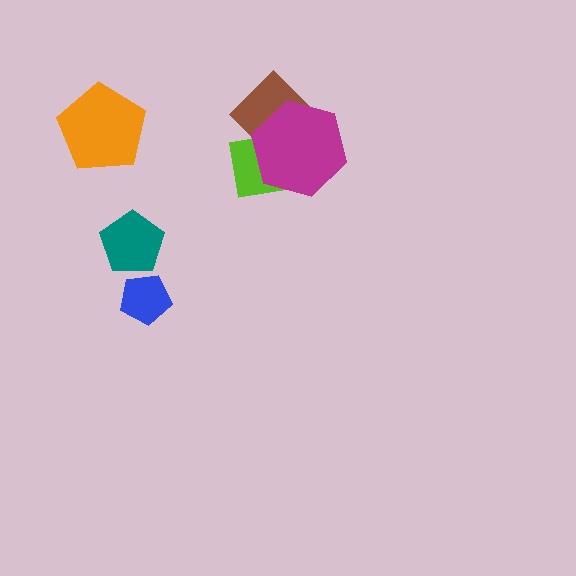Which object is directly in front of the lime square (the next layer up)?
The brown diamond is directly in front of the lime square.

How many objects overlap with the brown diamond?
2 objects overlap with the brown diamond.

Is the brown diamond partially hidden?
Yes, it is partially covered by another shape.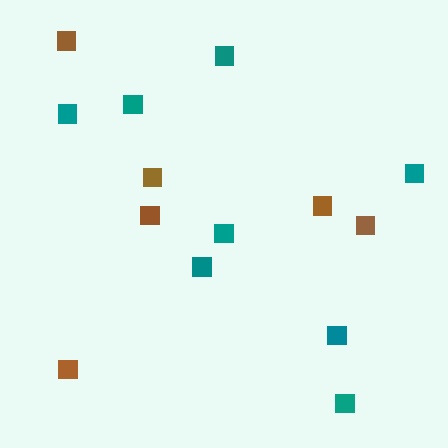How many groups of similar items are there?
There are 2 groups: one group of teal squares (8) and one group of brown squares (6).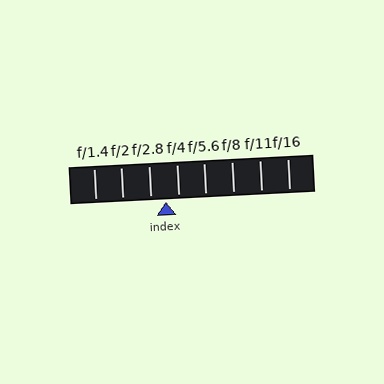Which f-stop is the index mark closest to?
The index mark is closest to f/4.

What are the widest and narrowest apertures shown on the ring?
The widest aperture shown is f/1.4 and the narrowest is f/16.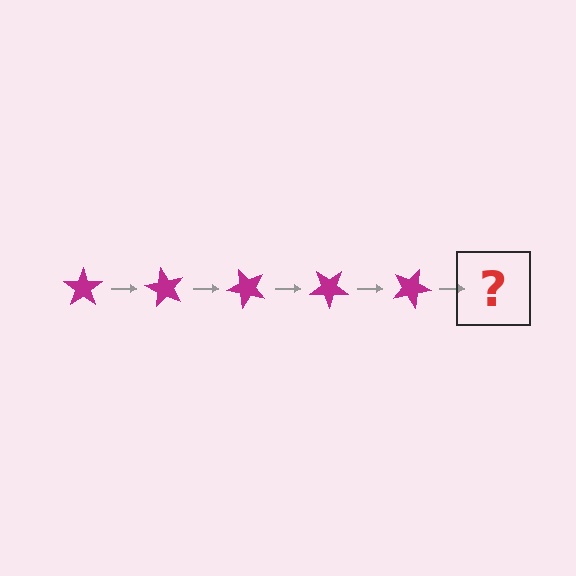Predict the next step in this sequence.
The next step is a magenta star rotated 300 degrees.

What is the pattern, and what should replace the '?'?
The pattern is that the star rotates 60 degrees each step. The '?' should be a magenta star rotated 300 degrees.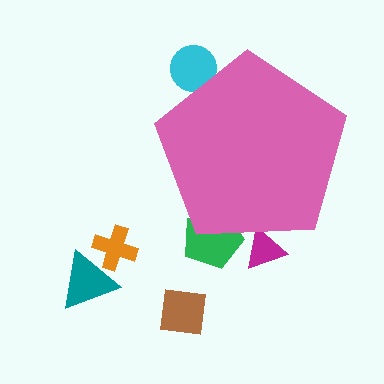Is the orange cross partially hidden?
No, the orange cross is fully visible.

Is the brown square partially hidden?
No, the brown square is fully visible.